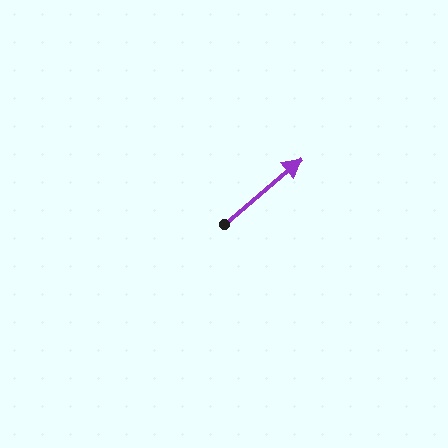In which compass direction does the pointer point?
Northeast.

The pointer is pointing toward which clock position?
Roughly 2 o'clock.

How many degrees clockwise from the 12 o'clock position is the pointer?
Approximately 50 degrees.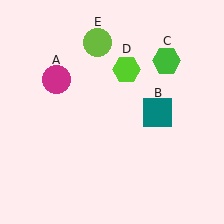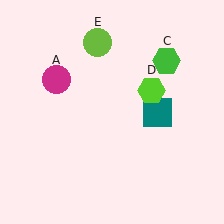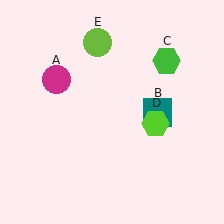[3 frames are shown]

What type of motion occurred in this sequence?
The lime hexagon (object D) rotated clockwise around the center of the scene.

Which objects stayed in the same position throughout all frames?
Magenta circle (object A) and teal square (object B) and green hexagon (object C) and lime circle (object E) remained stationary.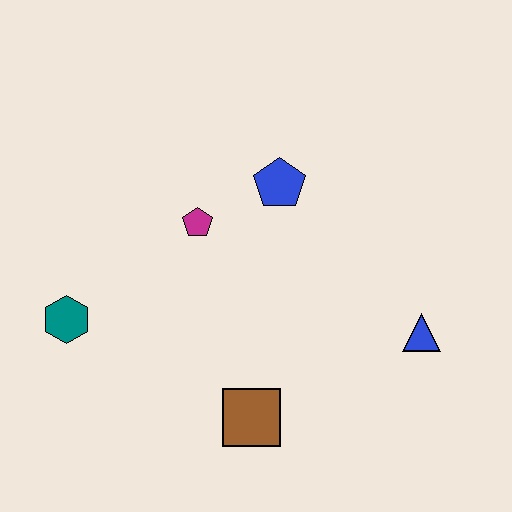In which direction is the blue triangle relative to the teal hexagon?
The blue triangle is to the right of the teal hexagon.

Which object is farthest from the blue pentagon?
The teal hexagon is farthest from the blue pentagon.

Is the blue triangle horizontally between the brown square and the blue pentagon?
No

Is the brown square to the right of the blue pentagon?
No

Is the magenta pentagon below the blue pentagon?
Yes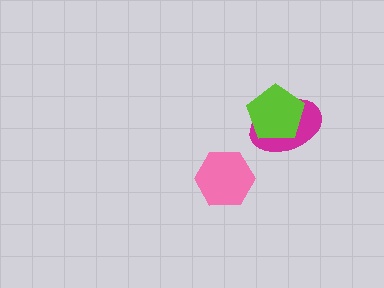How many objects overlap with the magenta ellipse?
1 object overlaps with the magenta ellipse.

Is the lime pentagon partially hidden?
No, no other shape covers it.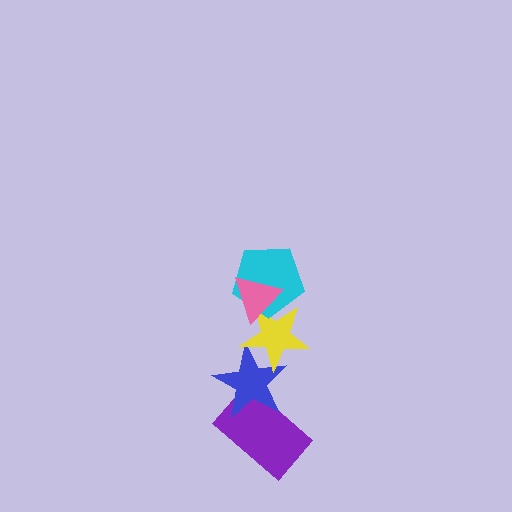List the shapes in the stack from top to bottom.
From top to bottom: the pink triangle, the cyan pentagon, the yellow star, the blue star, the purple rectangle.